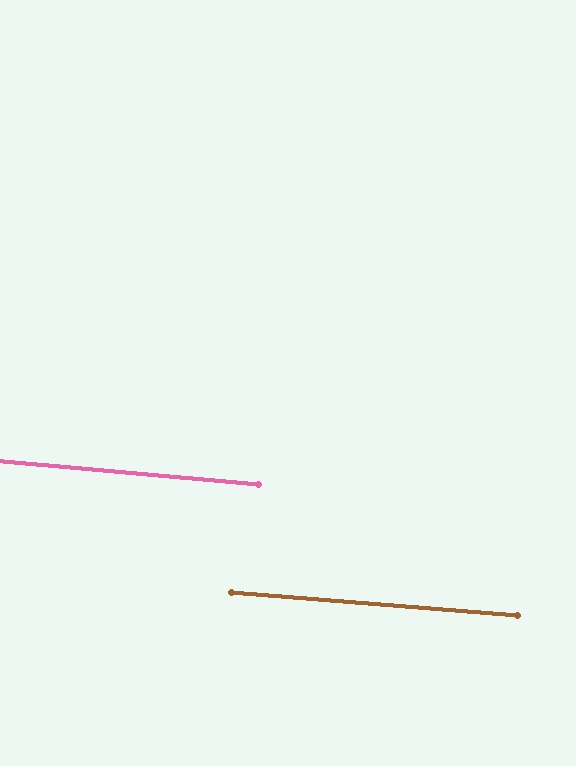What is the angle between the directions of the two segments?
Approximately 1 degree.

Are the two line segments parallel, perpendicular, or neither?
Parallel — their directions differ by only 0.5°.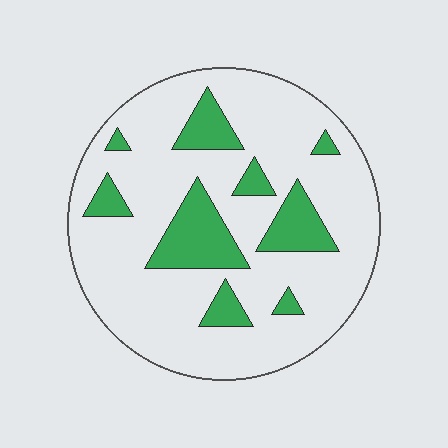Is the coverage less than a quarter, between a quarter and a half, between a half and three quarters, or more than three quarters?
Less than a quarter.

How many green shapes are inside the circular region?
9.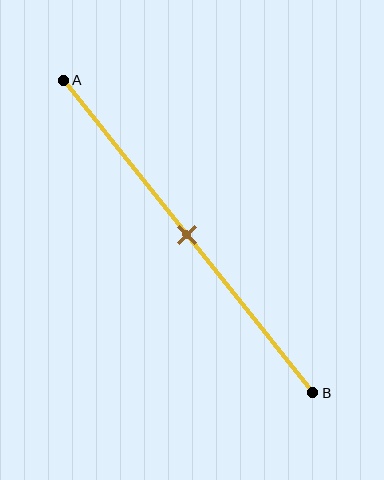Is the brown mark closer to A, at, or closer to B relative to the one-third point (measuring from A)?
The brown mark is closer to point B than the one-third point of segment AB.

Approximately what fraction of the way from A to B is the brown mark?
The brown mark is approximately 50% of the way from A to B.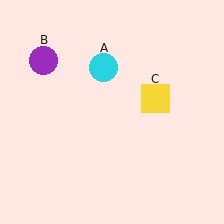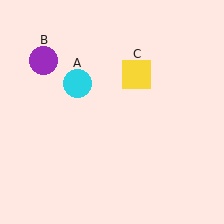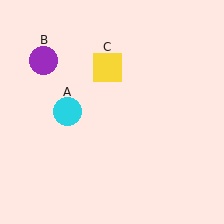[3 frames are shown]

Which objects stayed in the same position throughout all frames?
Purple circle (object B) remained stationary.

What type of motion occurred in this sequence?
The cyan circle (object A), yellow square (object C) rotated counterclockwise around the center of the scene.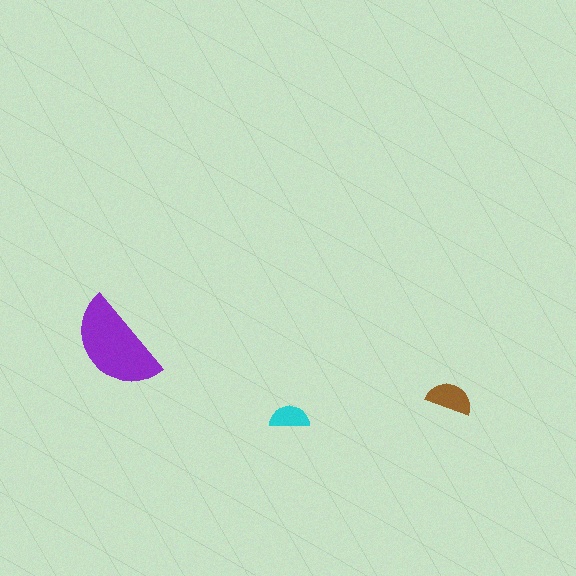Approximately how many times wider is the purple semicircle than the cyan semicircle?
About 2.5 times wider.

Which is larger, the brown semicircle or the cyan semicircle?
The brown one.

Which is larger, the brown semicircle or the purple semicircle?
The purple one.